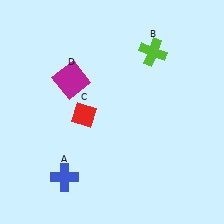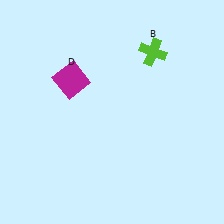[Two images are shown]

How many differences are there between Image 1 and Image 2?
There are 2 differences between the two images.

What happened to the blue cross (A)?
The blue cross (A) was removed in Image 2. It was in the bottom-left area of Image 1.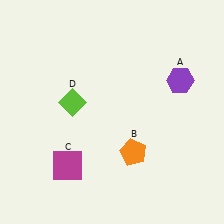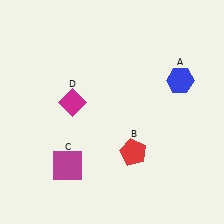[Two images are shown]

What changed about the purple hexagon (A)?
In Image 1, A is purple. In Image 2, it changed to blue.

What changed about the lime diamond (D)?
In Image 1, D is lime. In Image 2, it changed to magenta.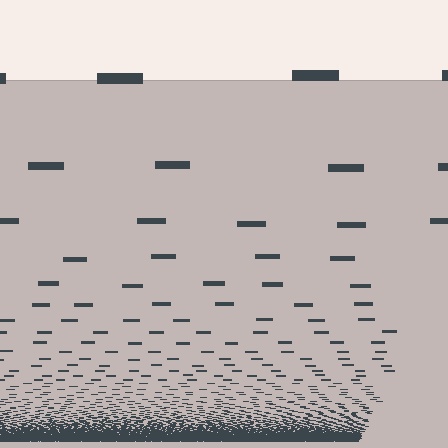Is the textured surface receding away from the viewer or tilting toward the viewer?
The surface appears to tilt toward the viewer. Texture elements get larger and sparser toward the top.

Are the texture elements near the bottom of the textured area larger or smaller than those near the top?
Smaller. The gradient is inverted — elements near the bottom are smaller and denser.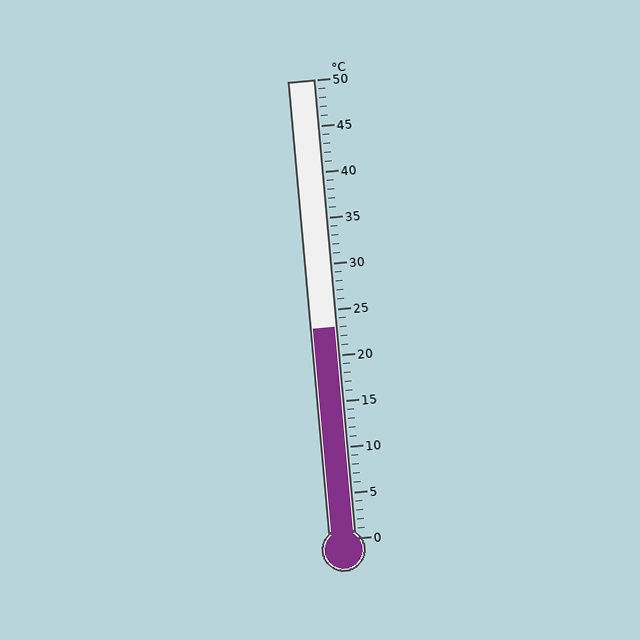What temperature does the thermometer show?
The thermometer shows approximately 23°C.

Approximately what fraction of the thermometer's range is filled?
The thermometer is filled to approximately 45% of its range.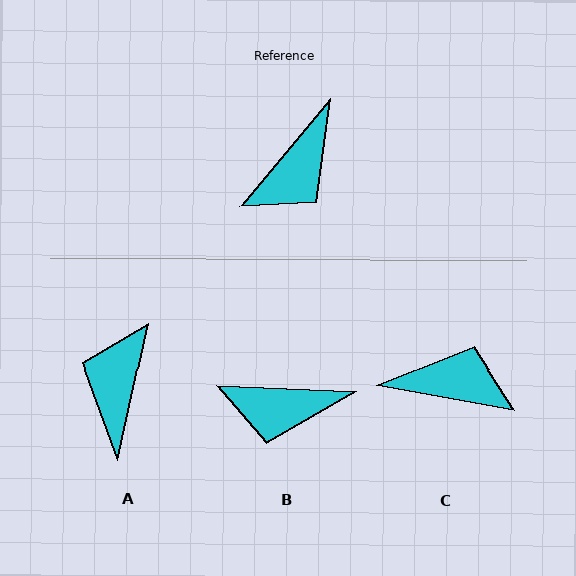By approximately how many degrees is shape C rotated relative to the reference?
Approximately 120 degrees counter-clockwise.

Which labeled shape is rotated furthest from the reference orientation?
A, about 152 degrees away.